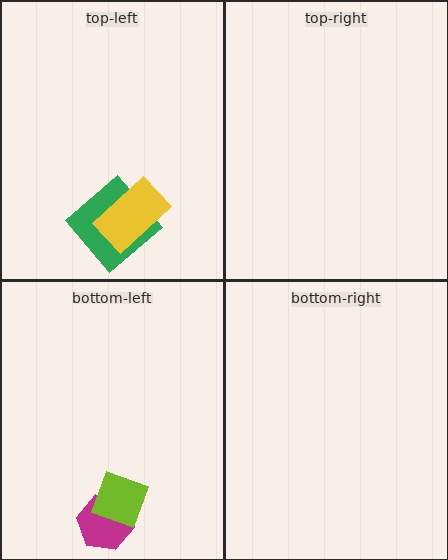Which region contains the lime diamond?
The bottom-left region.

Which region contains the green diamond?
The top-left region.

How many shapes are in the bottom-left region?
2.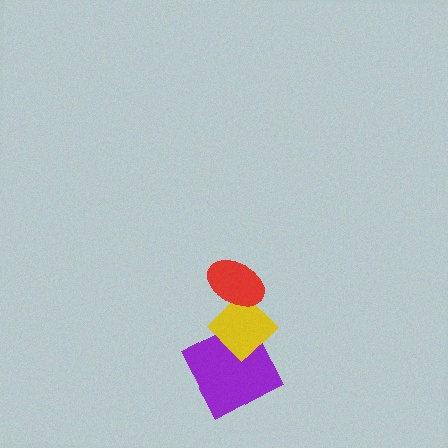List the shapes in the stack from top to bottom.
From top to bottom: the red ellipse, the yellow diamond, the purple square.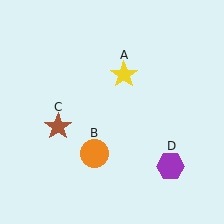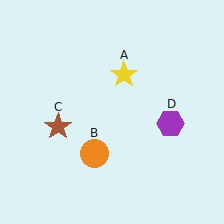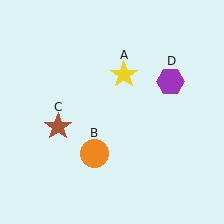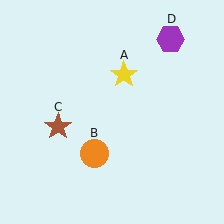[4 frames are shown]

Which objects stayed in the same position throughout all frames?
Yellow star (object A) and orange circle (object B) and brown star (object C) remained stationary.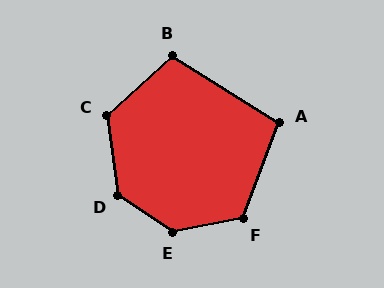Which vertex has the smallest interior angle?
A, at approximately 101 degrees.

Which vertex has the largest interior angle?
E, at approximately 135 degrees.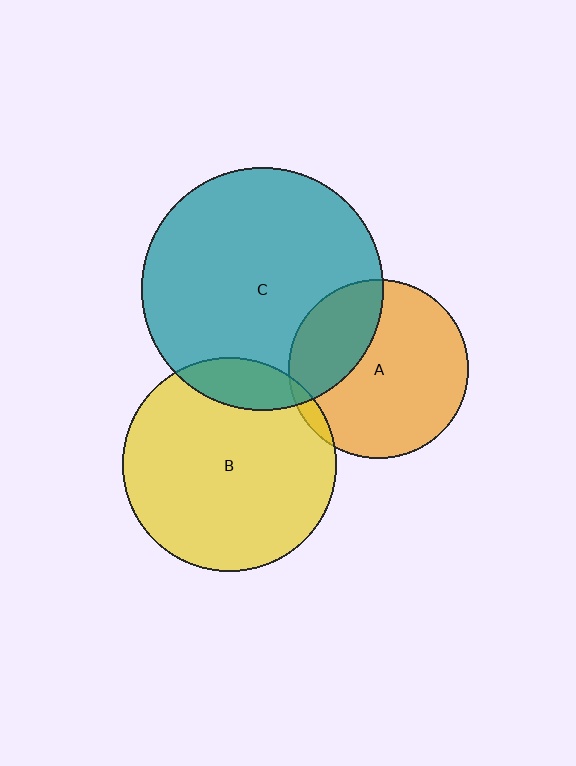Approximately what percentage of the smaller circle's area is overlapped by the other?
Approximately 5%.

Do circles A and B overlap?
Yes.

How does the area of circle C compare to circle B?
Approximately 1.3 times.